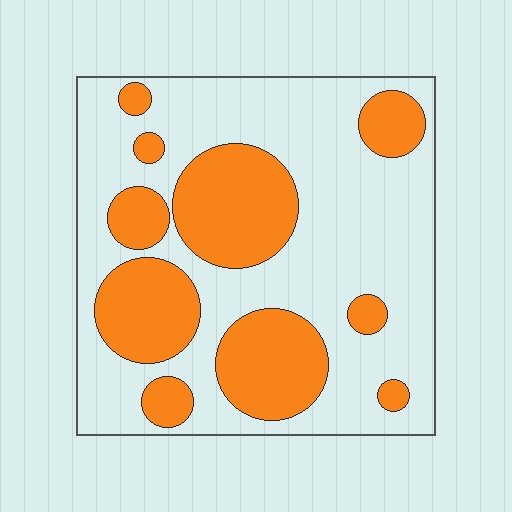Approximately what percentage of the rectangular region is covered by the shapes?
Approximately 35%.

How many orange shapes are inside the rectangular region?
10.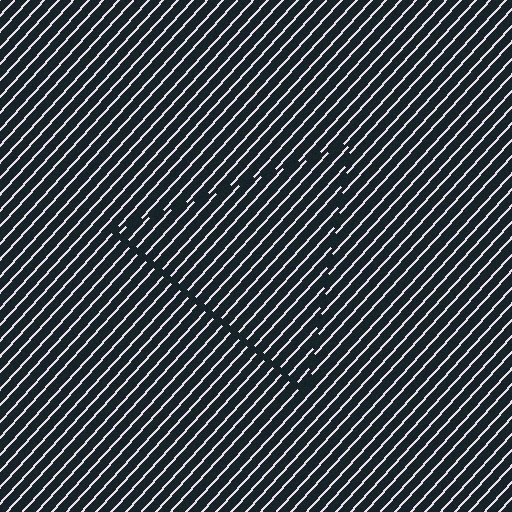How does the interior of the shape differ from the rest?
The interior of the shape contains the same grating, shifted by half a period — the contour is defined by the phase discontinuity where line-ends from the inner and outer gratings abut.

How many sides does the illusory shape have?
3 sides — the line-ends trace a triangle.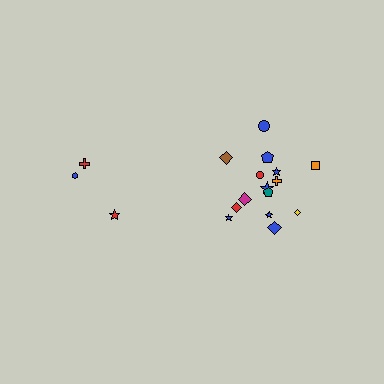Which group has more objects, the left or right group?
The right group.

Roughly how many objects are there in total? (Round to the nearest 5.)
Roughly 20 objects in total.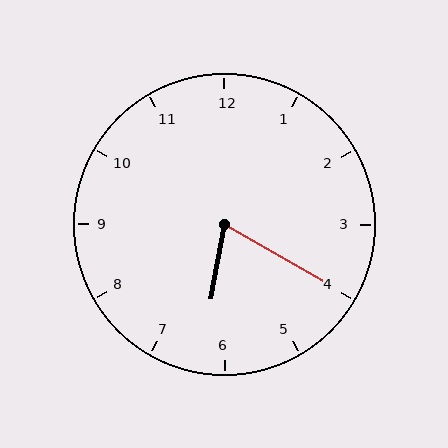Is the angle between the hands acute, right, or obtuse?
It is acute.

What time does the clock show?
6:20.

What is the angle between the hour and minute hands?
Approximately 70 degrees.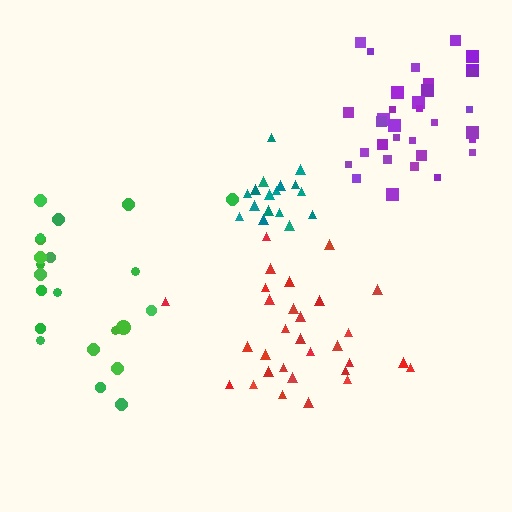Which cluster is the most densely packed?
Teal.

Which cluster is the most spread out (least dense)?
Green.